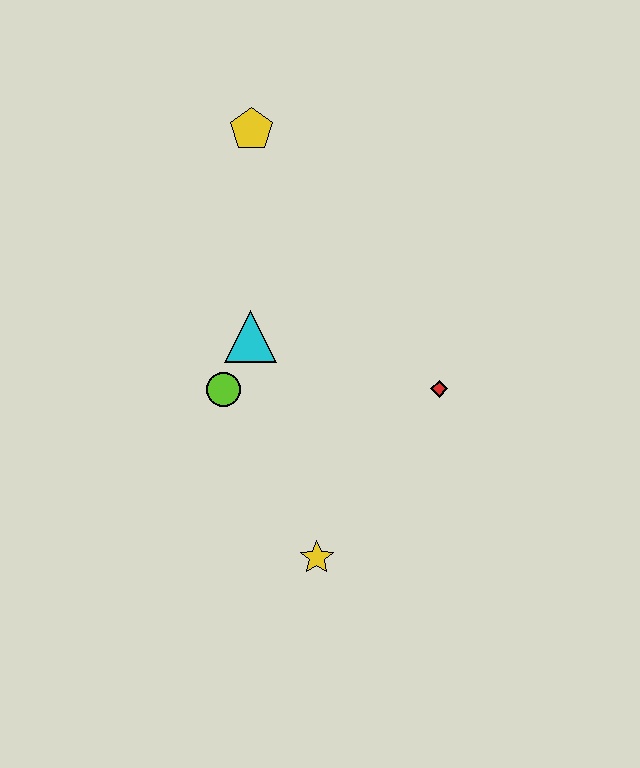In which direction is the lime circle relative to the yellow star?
The lime circle is above the yellow star.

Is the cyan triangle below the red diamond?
No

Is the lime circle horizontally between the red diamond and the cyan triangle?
No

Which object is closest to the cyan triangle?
The lime circle is closest to the cyan triangle.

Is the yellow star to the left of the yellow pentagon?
No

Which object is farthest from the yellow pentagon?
The yellow star is farthest from the yellow pentagon.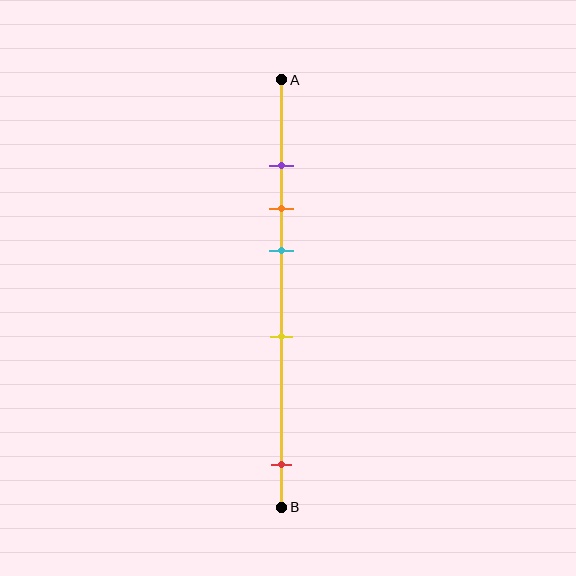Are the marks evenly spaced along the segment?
No, the marks are not evenly spaced.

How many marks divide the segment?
There are 5 marks dividing the segment.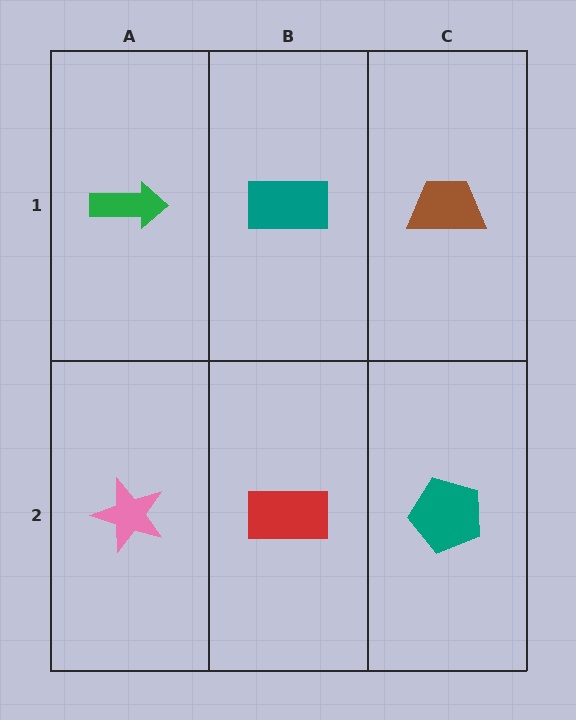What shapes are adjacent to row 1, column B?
A red rectangle (row 2, column B), a green arrow (row 1, column A), a brown trapezoid (row 1, column C).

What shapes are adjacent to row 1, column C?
A teal pentagon (row 2, column C), a teal rectangle (row 1, column B).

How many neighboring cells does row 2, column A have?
2.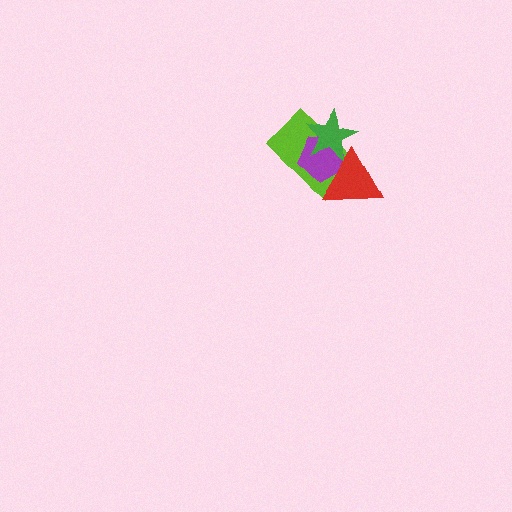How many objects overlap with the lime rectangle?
3 objects overlap with the lime rectangle.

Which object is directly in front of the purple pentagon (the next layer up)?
The red triangle is directly in front of the purple pentagon.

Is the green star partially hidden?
No, no other shape covers it.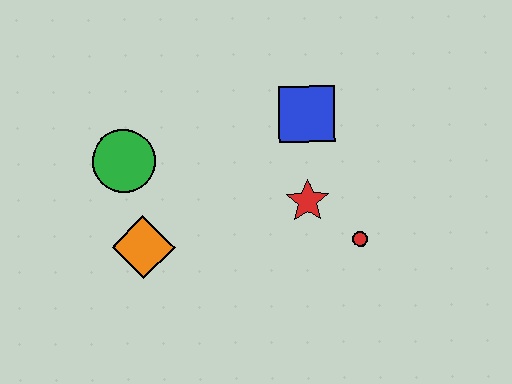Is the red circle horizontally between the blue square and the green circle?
No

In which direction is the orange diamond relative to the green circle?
The orange diamond is below the green circle.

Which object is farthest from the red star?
The green circle is farthest from the red star.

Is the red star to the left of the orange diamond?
No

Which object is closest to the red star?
The red circle is closest to the red star.